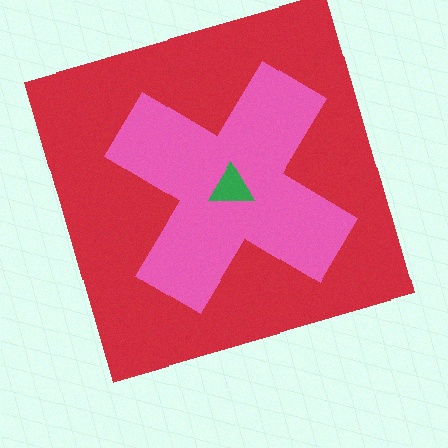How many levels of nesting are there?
3.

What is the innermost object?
The green triangle.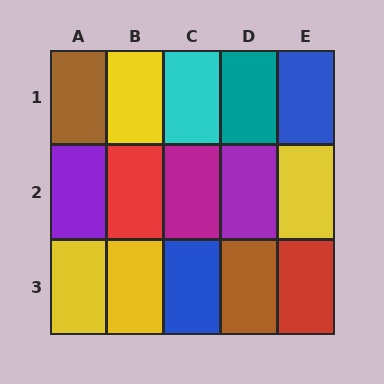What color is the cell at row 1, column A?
Brown.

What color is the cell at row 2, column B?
Red.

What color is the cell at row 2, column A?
Purple.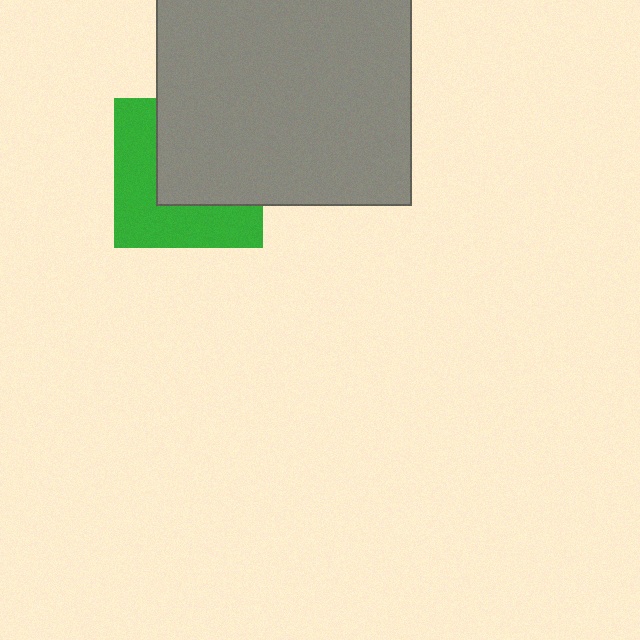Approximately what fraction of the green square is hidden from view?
Roughly 52% of the green square is hidden behind the gray rectangle.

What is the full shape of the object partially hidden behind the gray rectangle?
The partially hidden object is a green square.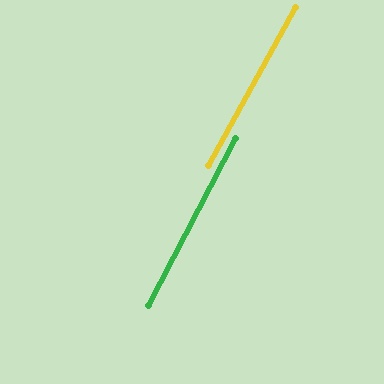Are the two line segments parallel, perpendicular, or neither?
Parallel — their directions differ by only 1.1°.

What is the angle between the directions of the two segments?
Approximately 1 degree.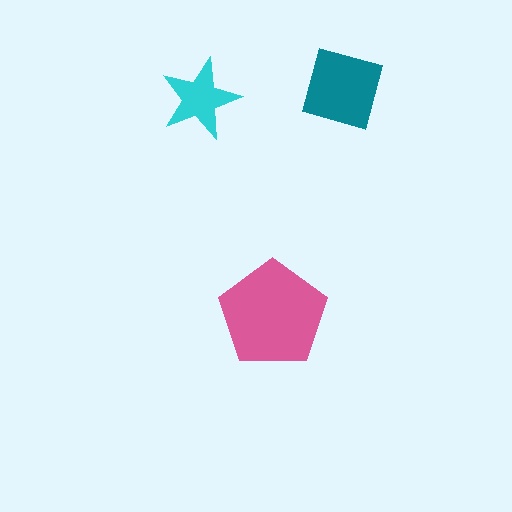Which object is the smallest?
The cyan star.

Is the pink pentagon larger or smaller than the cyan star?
Larger.